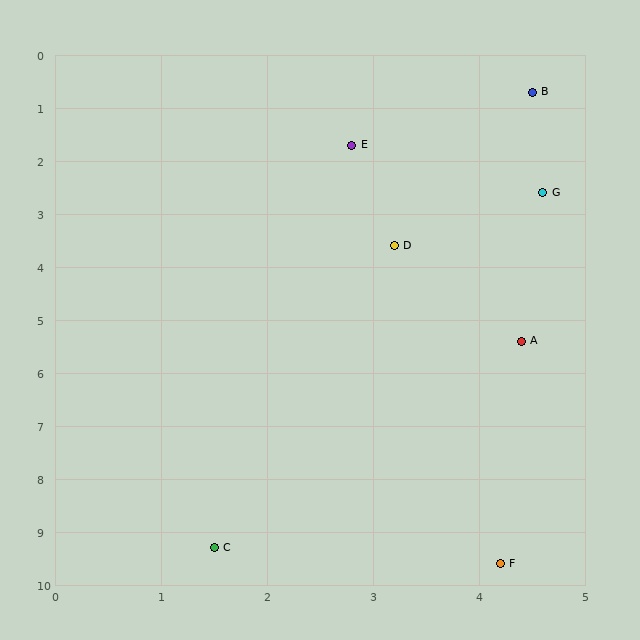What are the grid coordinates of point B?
Point B is at approximately (4.5, 0.7).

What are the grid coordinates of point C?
Point C is at approximately (1.5, 9.3).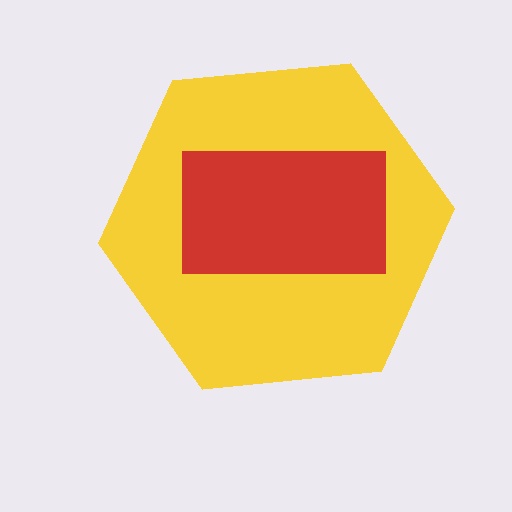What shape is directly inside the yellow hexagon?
The red rectangle.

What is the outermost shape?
The yellow hexagon.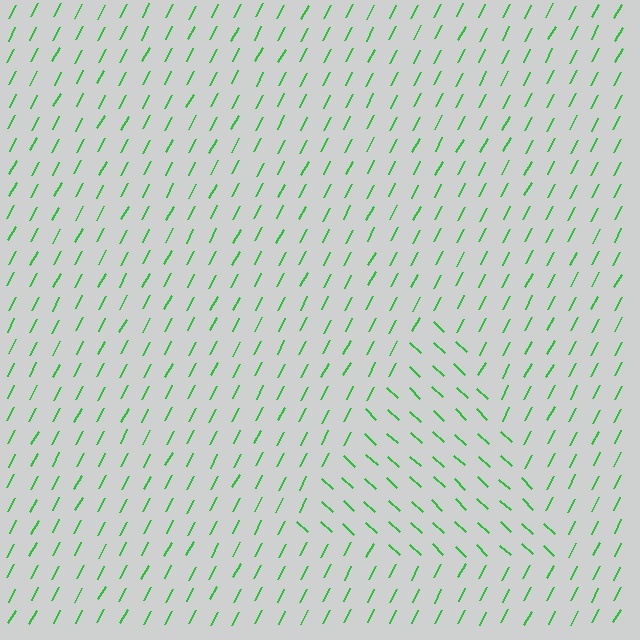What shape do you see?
I see a triangle.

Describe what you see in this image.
The image is filled with small green line segments. A triangle region in the image has lines oriented differently from the surrounding lines, creating a visible texture boundary.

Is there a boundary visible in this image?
Yes, there is a texture boundary formed by a change in line orientation.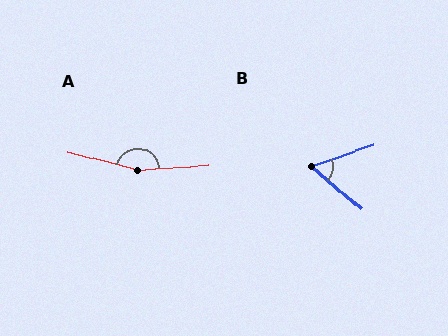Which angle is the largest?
A, at approximately 162 degrees.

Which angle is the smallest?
B, at approximately 60 degrees.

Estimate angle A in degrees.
Approximately 162 degrees.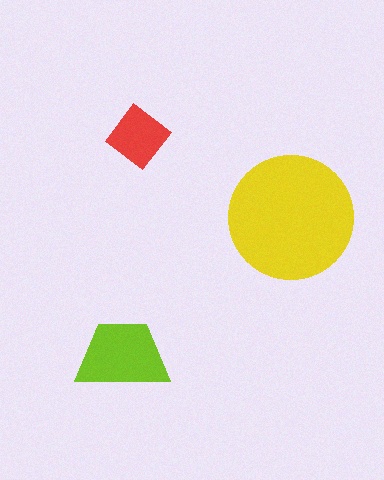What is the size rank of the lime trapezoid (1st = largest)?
2nd.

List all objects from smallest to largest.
The red diamond, the lime trapezoid, the yellow circle.